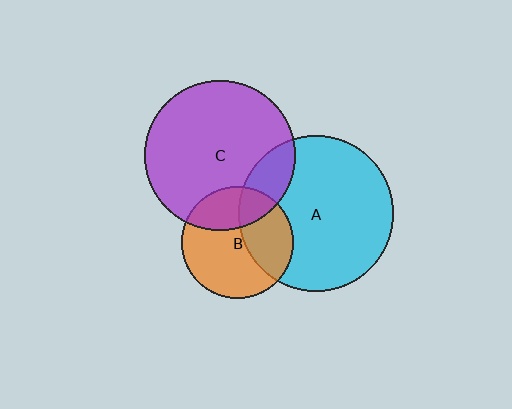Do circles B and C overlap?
Yes.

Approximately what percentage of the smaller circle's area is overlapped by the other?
Approximately 30%.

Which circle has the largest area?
Circle A (cyan).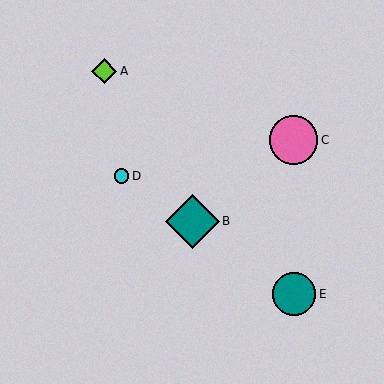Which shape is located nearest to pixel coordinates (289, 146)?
The pink circle (labeled C) at (294, 140) is nearest to that location.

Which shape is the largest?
The teal diamond (labeled B) is the largest.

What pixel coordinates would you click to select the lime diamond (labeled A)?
Click at (104, 71) to select the lime diamond A.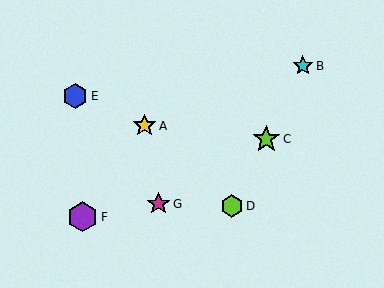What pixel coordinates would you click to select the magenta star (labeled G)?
Click at (158, 204) to select the magenta star G.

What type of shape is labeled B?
Shape B is a cyan star.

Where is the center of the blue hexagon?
The center of the blue hexagon is at (75, 96).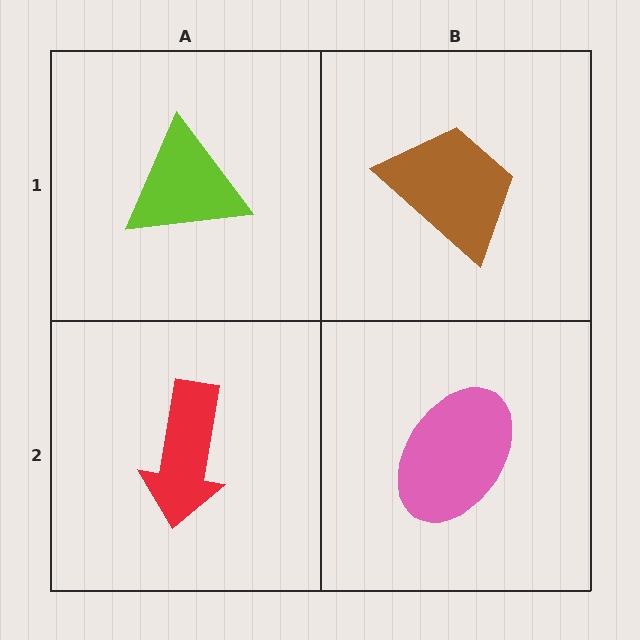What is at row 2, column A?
A red arrow.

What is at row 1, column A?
A lime triangle.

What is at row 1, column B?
A brown trapezoid.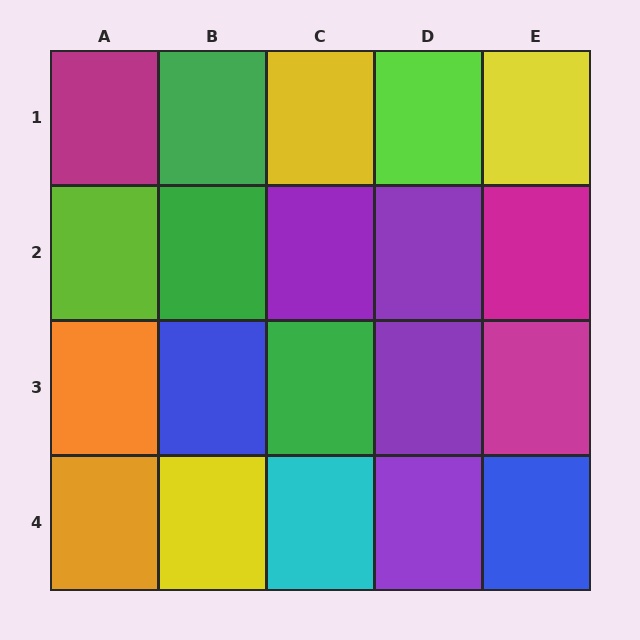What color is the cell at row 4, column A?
Orange.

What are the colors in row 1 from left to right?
Magenta, green, yellow, lime, yellow.